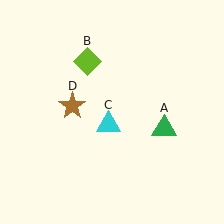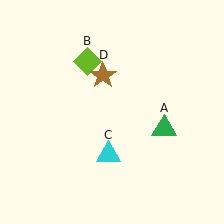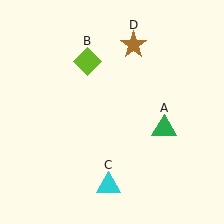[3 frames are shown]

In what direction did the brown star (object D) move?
The brown star (object D) moved up and to the right.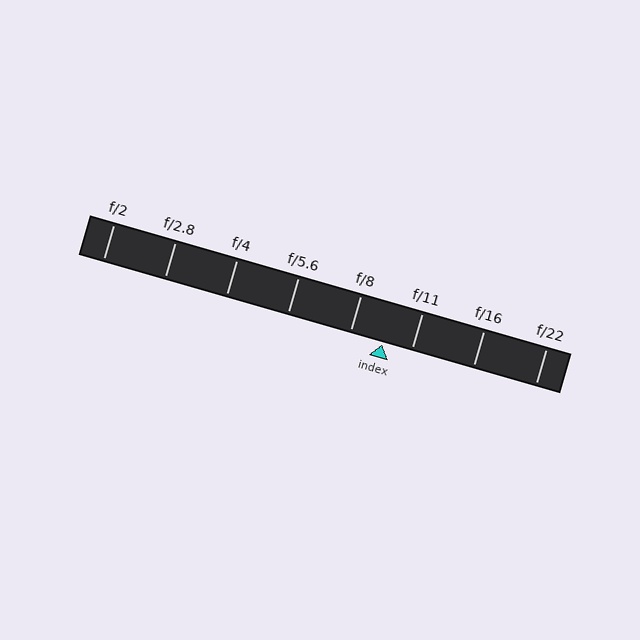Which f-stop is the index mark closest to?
The index mark is closest to f/11.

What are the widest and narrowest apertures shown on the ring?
The widest aperture shown is f/2 and the narrowest is f/22.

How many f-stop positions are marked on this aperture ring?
There are 8 f-stop positions marked.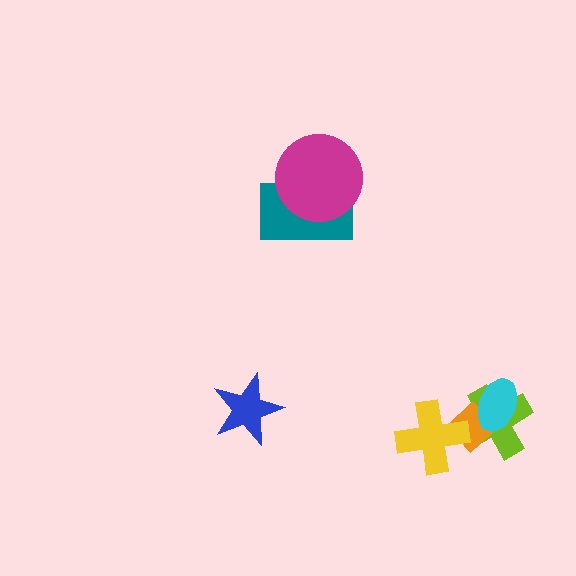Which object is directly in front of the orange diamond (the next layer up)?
The cyan ellipse is directly in front of the orange diamond.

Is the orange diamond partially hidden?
Yes, it is partially covered by another shape.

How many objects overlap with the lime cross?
3 objects overlap with the lime cross.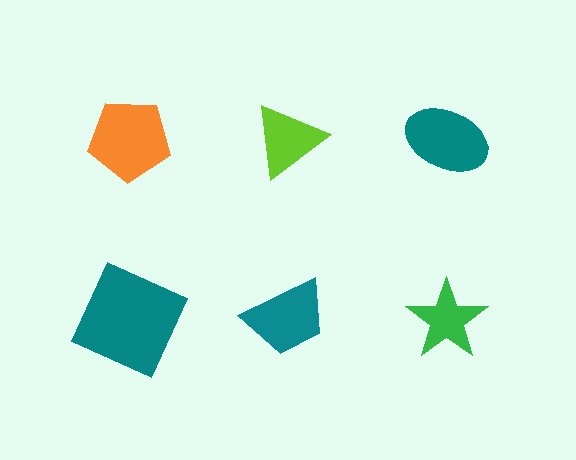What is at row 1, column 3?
A teal ellipse.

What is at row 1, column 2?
A lime triangle.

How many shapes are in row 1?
3 shapes.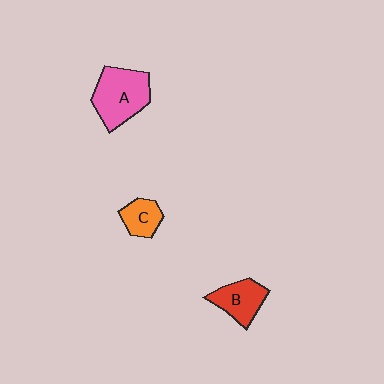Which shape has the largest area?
Shape A (pink).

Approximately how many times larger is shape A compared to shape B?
Approximately 1.5 times.